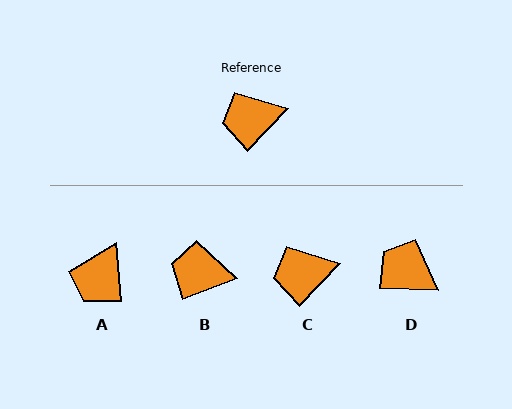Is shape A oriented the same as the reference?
No, it is off by about 48 degrees.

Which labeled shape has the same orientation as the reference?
C.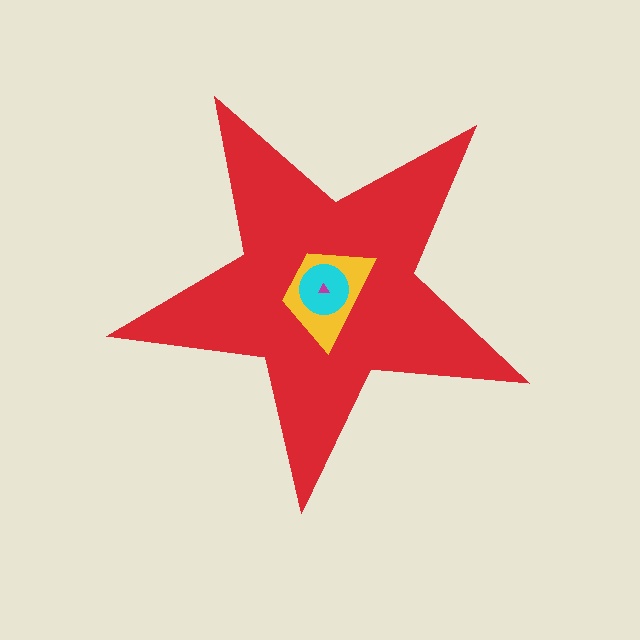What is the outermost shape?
The red star.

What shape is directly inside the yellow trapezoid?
The cyan circle.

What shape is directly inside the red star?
The yellow trapezoid.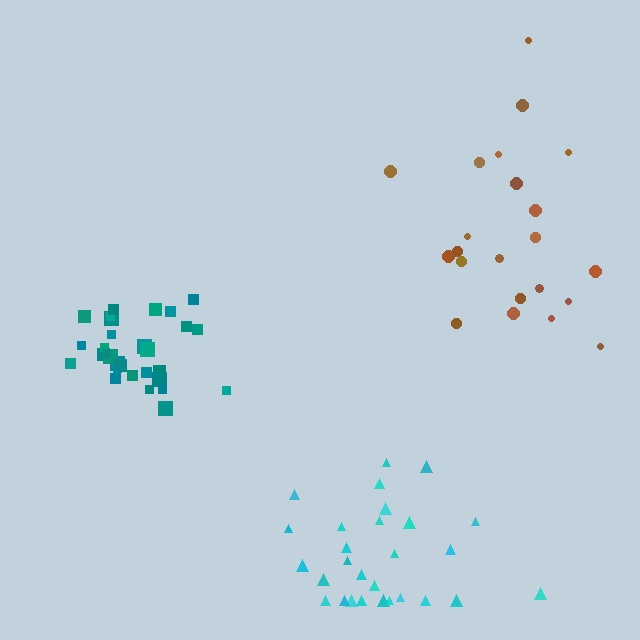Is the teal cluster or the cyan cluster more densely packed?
Teal.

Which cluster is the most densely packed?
Teal.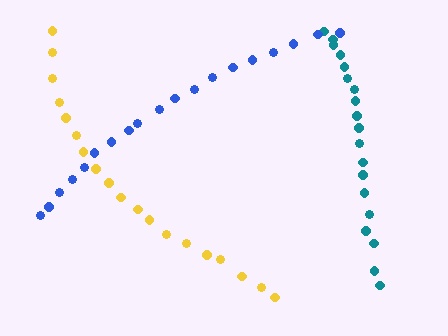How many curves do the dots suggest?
There are 3 distinct paths.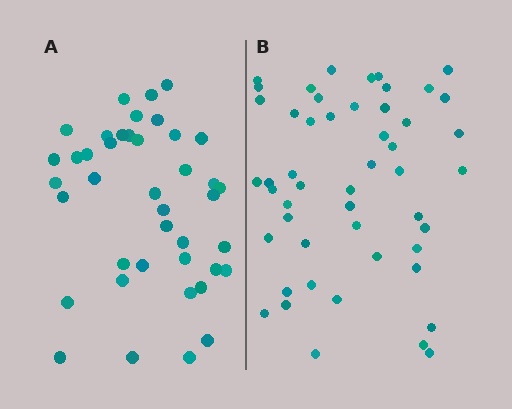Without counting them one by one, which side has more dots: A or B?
Region B (the right region) has more dots.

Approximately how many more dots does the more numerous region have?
Region B has roughly 8 or so more dots than region A.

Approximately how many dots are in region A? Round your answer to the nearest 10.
About 40 dots. (The exact count is 41, which rounds to 40.)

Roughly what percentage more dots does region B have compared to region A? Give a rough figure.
About 20% more.